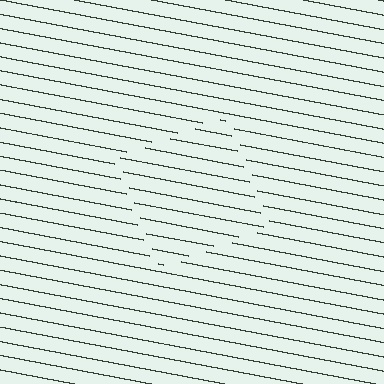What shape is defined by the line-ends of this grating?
An illusory square. The interior of the shape contains the same grating, shifted by half a period — the contour is defined by the phase discontinuity where line-ends from the inner and outer gratings abut.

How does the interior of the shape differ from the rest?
The interior of the shape contains the same grating, shifted by half a period — the contour is defined by the phase discontinuity where line-ends from the inner and outer gratings abut.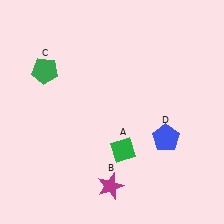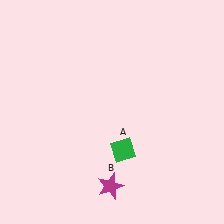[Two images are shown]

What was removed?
The blue pentagon (D), the green pentagon (C) were removed in Image 2.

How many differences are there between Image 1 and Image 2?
There are 2 differences between the two images.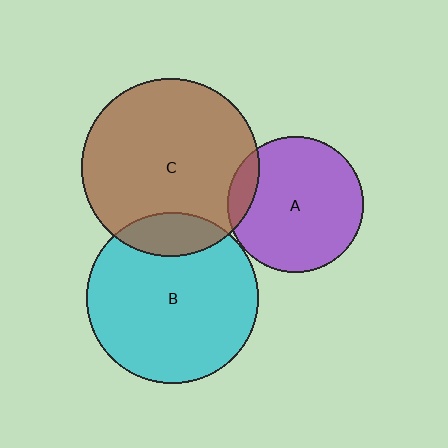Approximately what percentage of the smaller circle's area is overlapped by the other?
Approximately 10%.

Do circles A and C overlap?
Yes.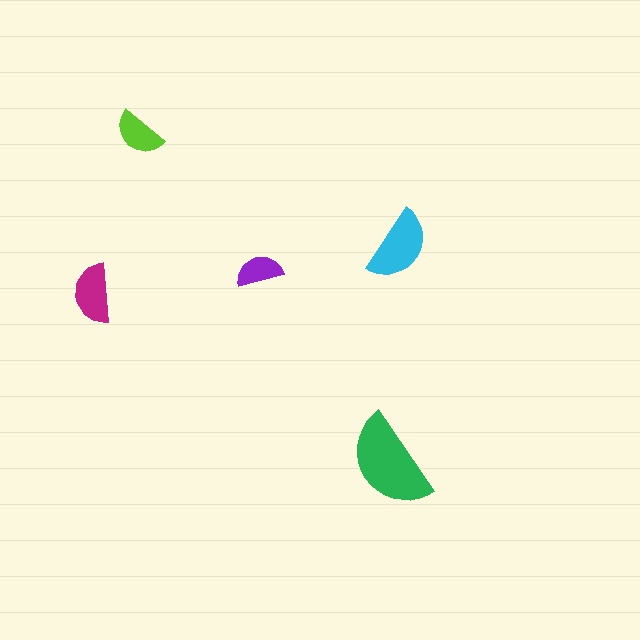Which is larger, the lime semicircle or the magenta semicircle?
The magenta one.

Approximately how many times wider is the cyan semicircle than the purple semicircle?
About 1.5 times wider.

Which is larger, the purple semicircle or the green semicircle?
The green one.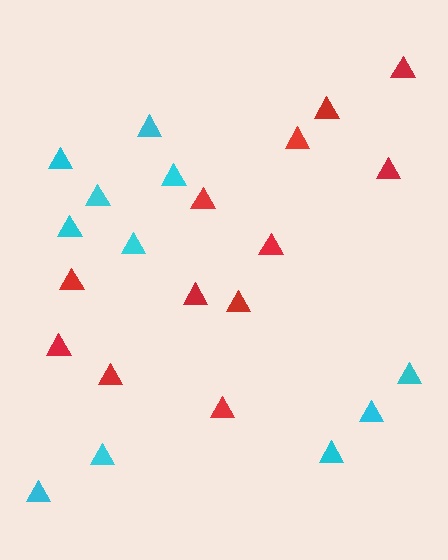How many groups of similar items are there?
There are 2 groups: one group of red triangles (12) and one group of cyan triangles (11).